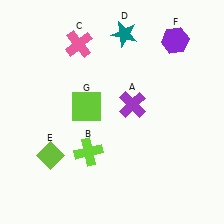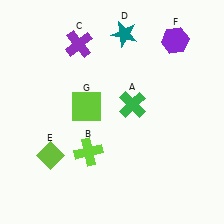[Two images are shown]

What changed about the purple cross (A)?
In Image 1, A is purple. In Image 2, it changed to green.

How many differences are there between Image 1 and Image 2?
There are 2 differences between the two images.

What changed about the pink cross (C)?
In Image 1, C is pink. In Image 2, it changed to purple.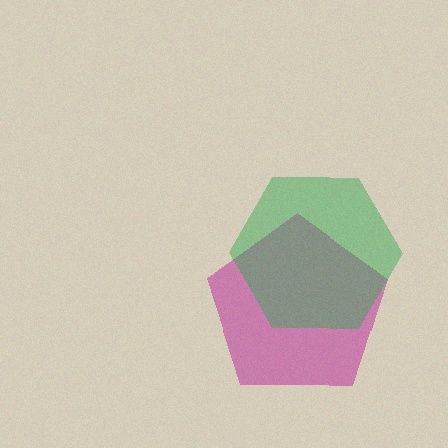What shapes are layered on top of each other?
The layered shapes are: a magenta pentagon, a green hexagon.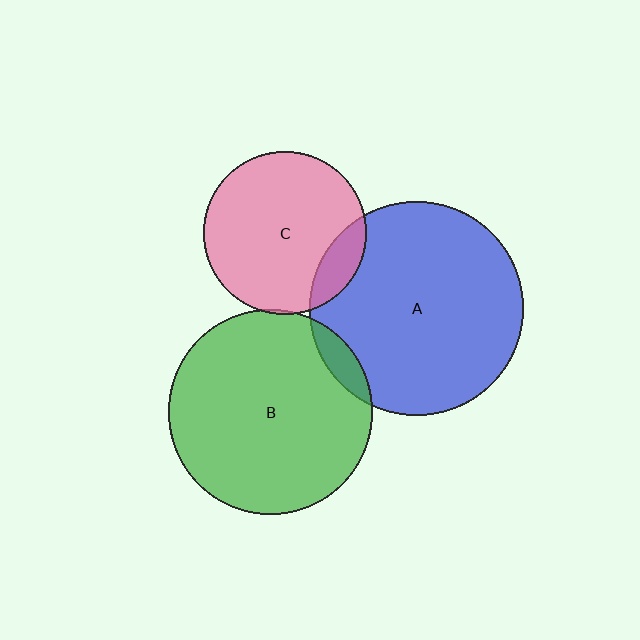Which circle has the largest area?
Circle A (blue).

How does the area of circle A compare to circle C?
Approximately 1.7 times.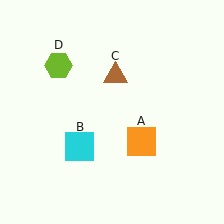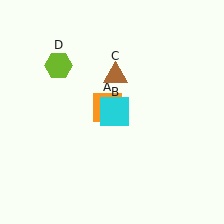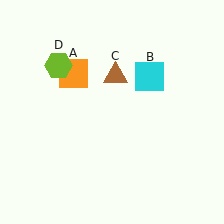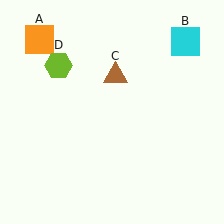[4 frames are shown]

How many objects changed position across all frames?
2 objects changed position: orange square (object A), cyan square (object B).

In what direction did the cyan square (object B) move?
The cyan square (object B) moved up and to the right.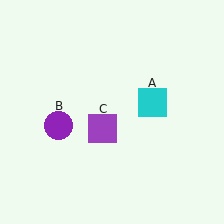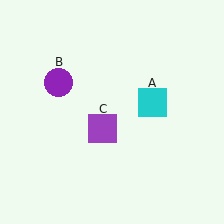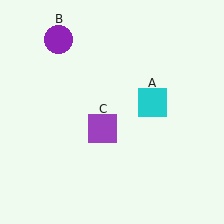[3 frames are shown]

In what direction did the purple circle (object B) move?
The purple circle (object B) moved up.